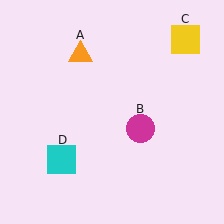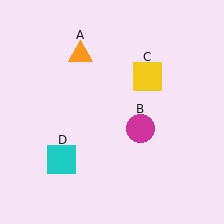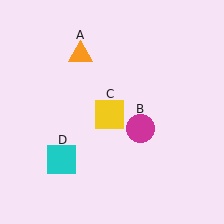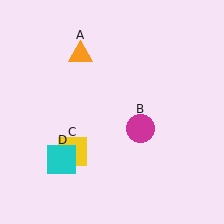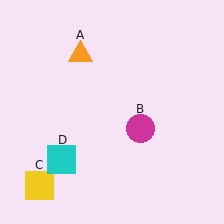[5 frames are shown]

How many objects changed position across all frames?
1 object changed position: yellow square (object C).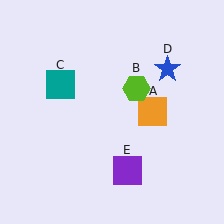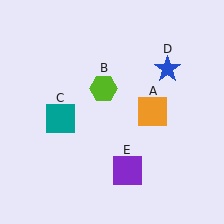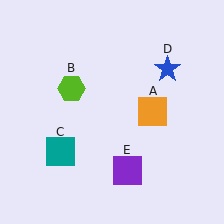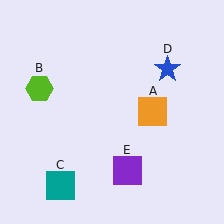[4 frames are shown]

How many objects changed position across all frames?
2 objects changed position: lime hexagon (object B), teal square (object C).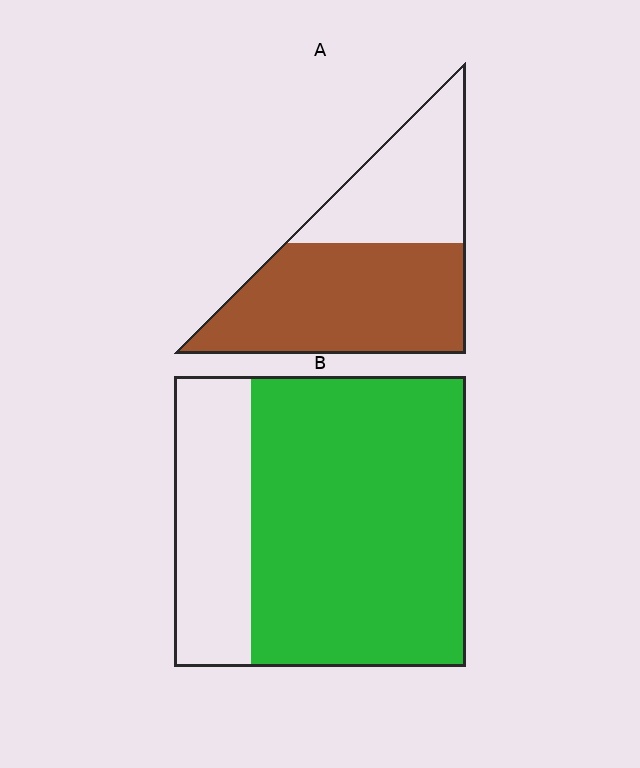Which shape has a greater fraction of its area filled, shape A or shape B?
Shape B.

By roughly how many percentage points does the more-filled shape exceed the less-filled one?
By roughly 10 percentage points (B over A).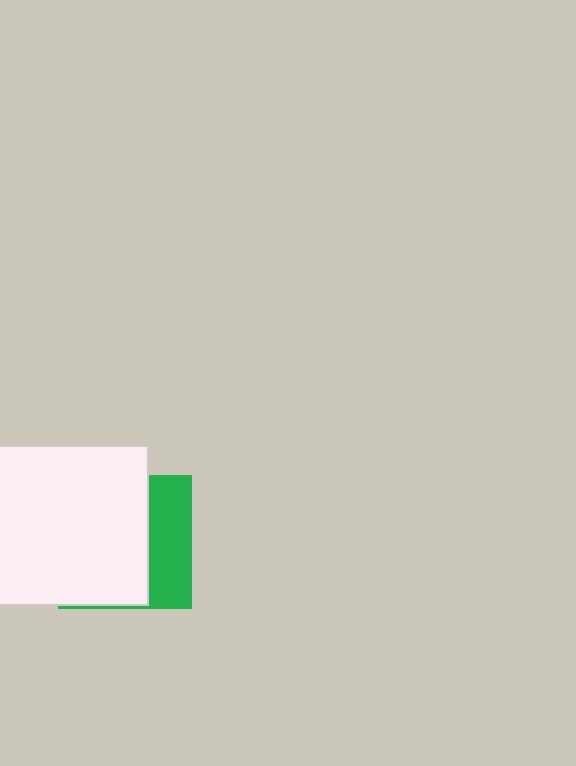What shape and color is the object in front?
The object in front is a white square.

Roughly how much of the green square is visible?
A small part of it is visible (roughly 33%).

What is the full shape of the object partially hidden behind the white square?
The partially hidden object is a green square.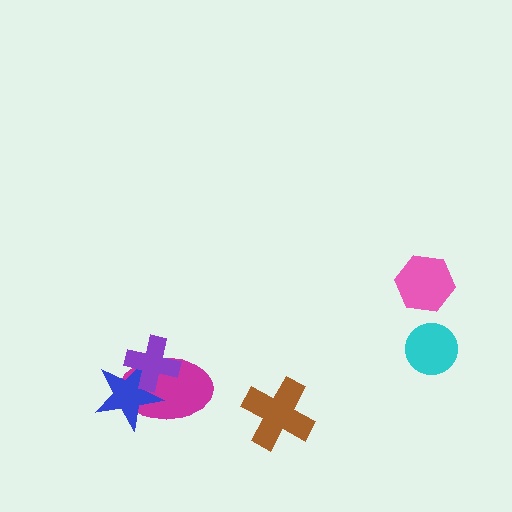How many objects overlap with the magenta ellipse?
2 objects overlap with the magenta ellipse.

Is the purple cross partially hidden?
No, no other shape covers it.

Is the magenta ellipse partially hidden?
Yes, it is partially covered by another shape.